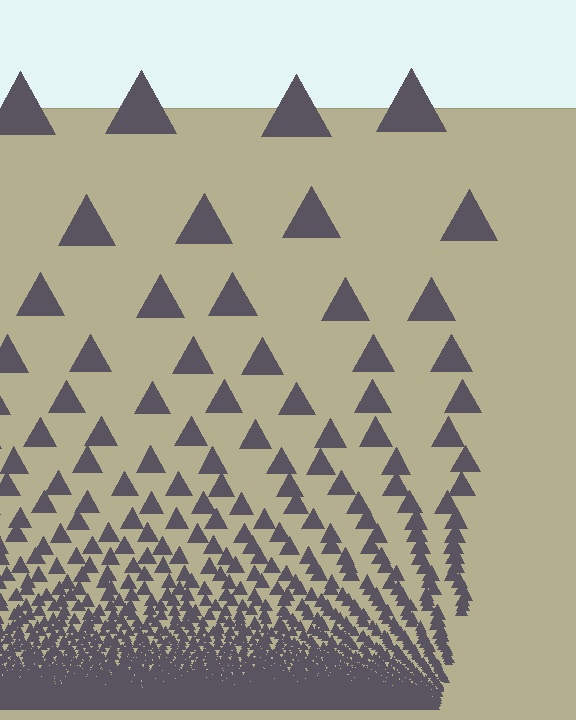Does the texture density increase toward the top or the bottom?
Density increases toward the bottom.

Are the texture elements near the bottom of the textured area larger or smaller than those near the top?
Smaller. The gradient is inverted — elements near the bottom are smaller and denser.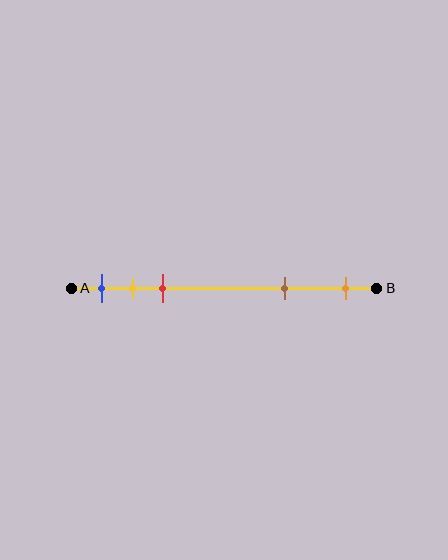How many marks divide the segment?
There are 5 marks dividing the segment.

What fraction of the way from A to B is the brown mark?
The brown mark is approximately 70% (0.7) of the way from A to B.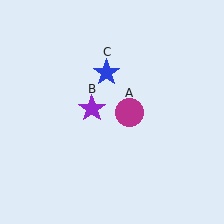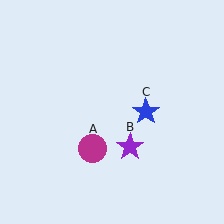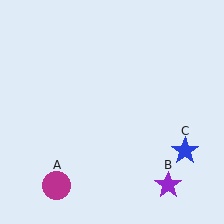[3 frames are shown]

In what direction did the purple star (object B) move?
The purple star (object B) moved down and to the right.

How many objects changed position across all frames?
3 objects changed position: magenta circle (object A), purple star (object B), blue star (object C).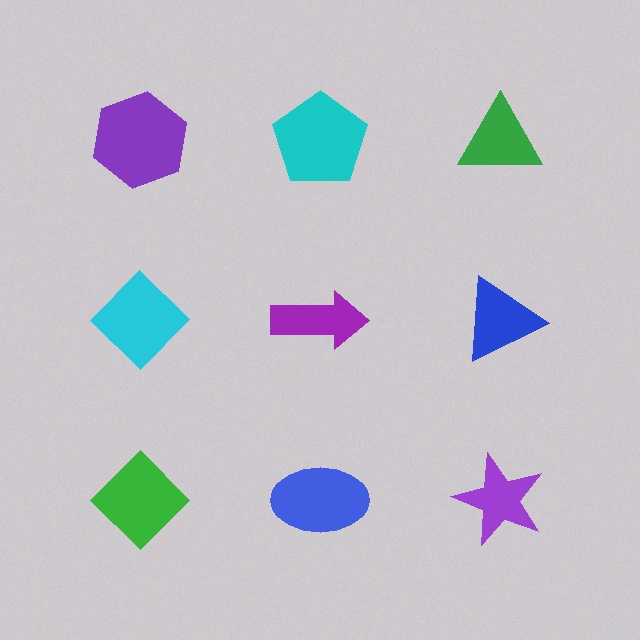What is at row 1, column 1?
A purple hexagon.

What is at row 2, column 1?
A cyan diamond.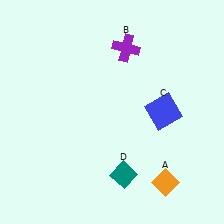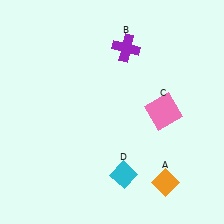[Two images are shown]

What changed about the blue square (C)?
In Image 1, C is blue. In Image 2, it changed to pink.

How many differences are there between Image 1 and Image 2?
There are 2 differences between the two images.